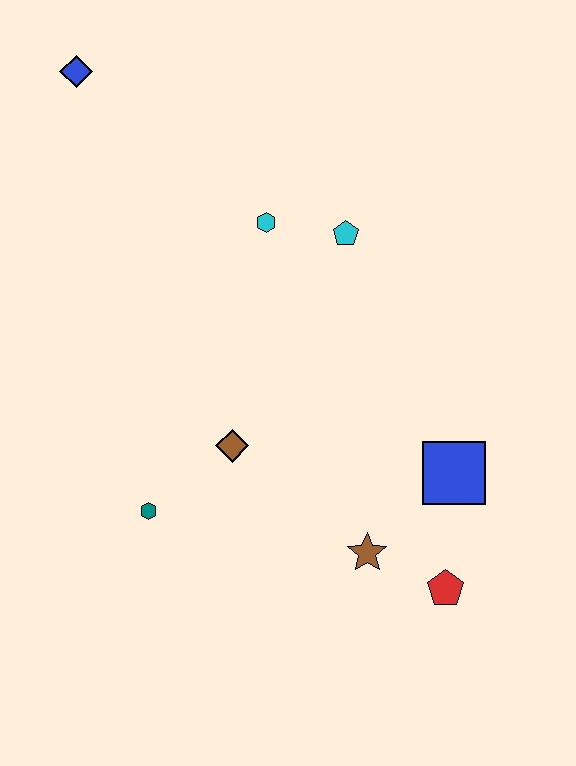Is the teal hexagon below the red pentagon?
No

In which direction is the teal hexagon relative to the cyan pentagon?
The teal hexagon is below the cyan pentagon.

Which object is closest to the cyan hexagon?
The cyan pentagon is closest to the cyan hexagon.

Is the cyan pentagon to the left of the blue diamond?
No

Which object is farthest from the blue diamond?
The red pentagon is farthest from the blue diamond.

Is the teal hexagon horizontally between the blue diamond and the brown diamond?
Yes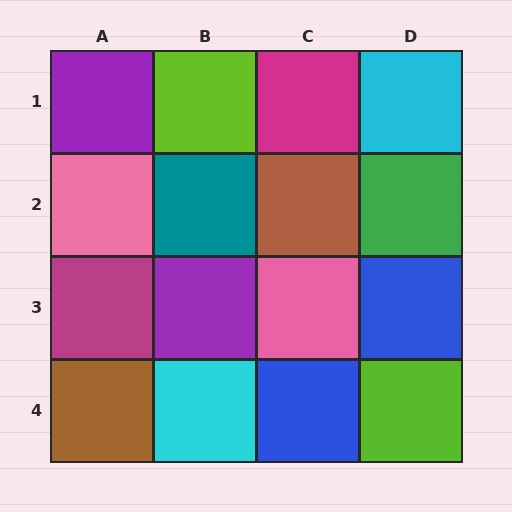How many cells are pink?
2 cells are pink.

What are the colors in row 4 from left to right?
Brown, cyan, blue, lime.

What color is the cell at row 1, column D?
Cyan.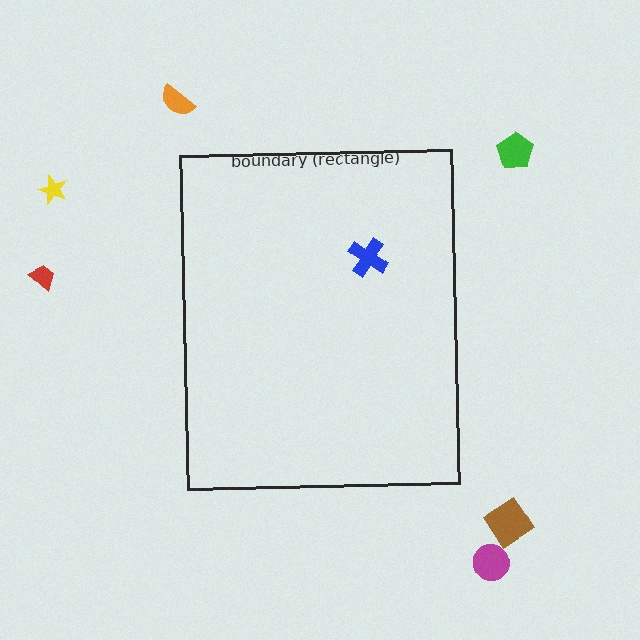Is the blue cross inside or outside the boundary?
Inside.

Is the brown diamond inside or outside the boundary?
Outside.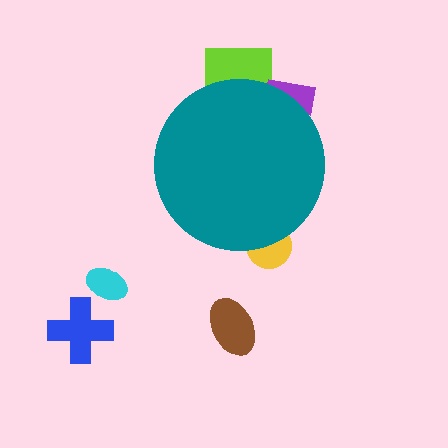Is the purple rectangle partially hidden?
Yes, the purple rectangle is partially hidden behind the teal circle.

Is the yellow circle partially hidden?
Yes, the yellow circle is partially hidden behind the teal circle.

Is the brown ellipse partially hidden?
No, the brown ellipse is fully visible.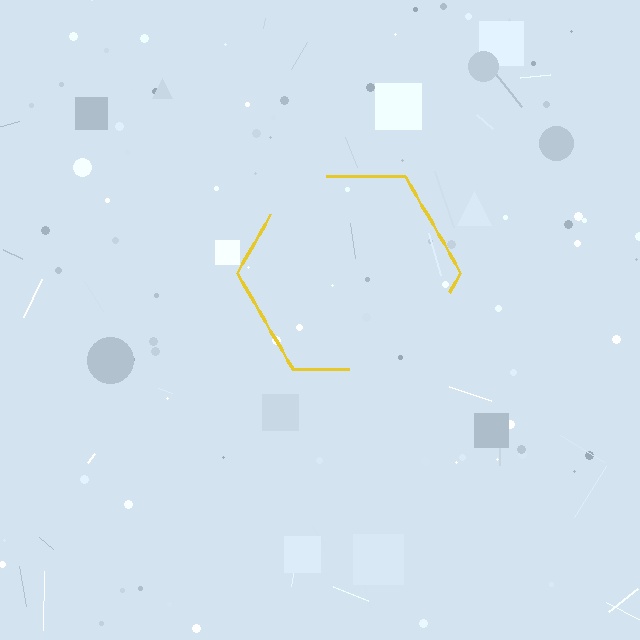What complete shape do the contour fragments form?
The contour fragments form a hexagon.